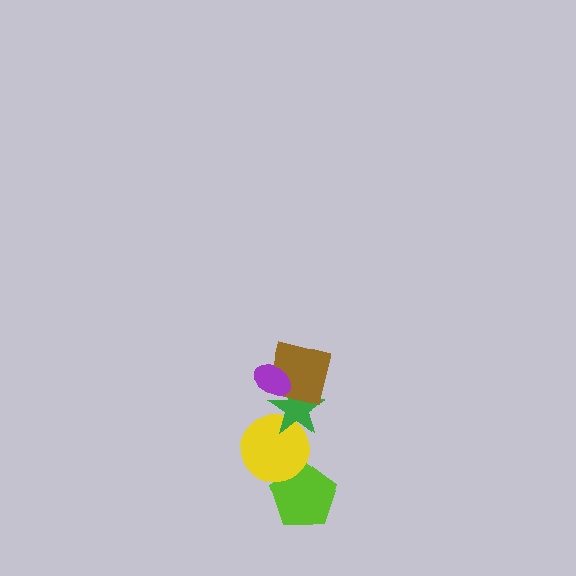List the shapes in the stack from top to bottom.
From top to bottom: the purple ellipse, the brown square, the green star, the yellow circle, the lime pentagon.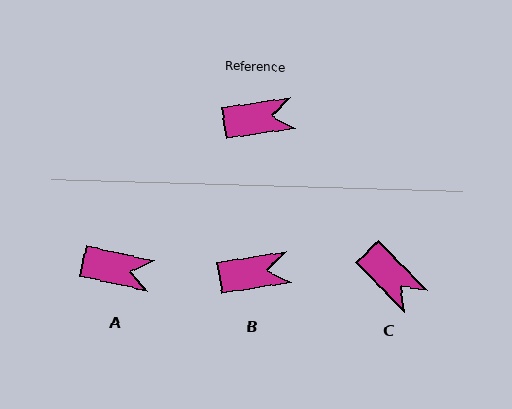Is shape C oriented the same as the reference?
No, it is off by about 54 degrees.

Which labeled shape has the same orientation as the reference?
B.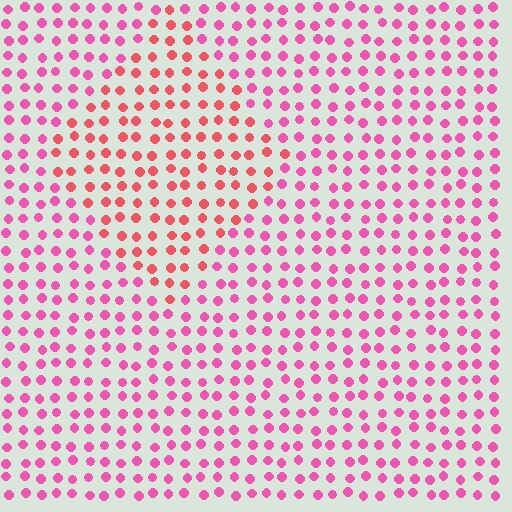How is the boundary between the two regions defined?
The boundary is defined purely by a slight shift in hue (about 31 degrees). Spacing, size, and orientation are identical on both sides.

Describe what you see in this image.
The image is filled with small pink elements in a uniform arrangement. A diamond-shaped region is visible where the elements are tinted to a slightly different hue, forming a subtle color boundary.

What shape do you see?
I see a diamond.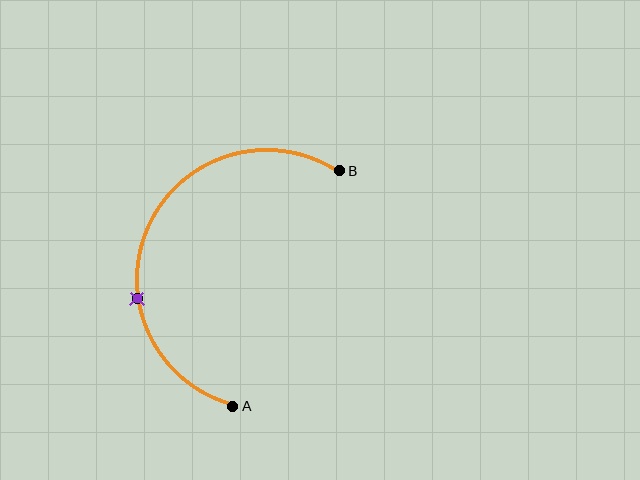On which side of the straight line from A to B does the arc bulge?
The arc bulges to the left of the straight line connecting A and B.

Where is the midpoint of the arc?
The arc midpoint is the point on the curve farthest from the straight line joining A and B. It sits to the left of that line.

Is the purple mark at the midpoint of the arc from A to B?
No. The purple mark lies on the arc but is closer to endpoint A. The arc midpoint would be at the point on the curve equidistant along the arc from both A and B.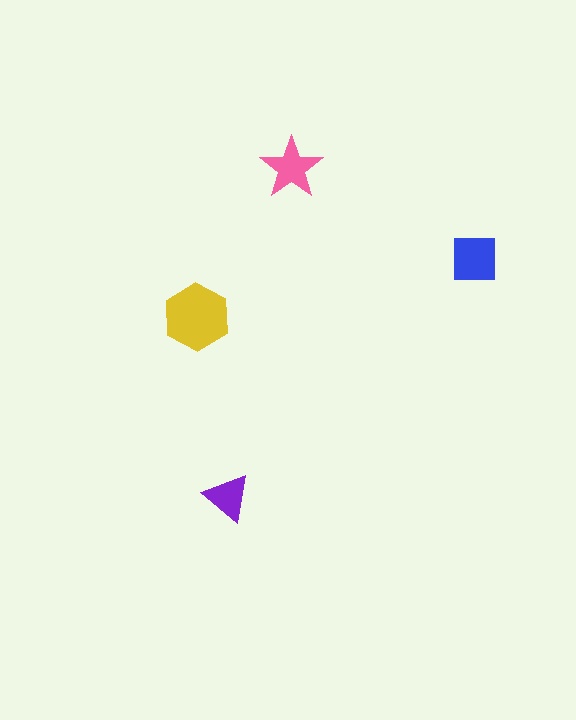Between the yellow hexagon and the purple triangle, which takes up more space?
The yellow hexagon.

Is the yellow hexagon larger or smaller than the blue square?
Larger.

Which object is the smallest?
The purple triangle.